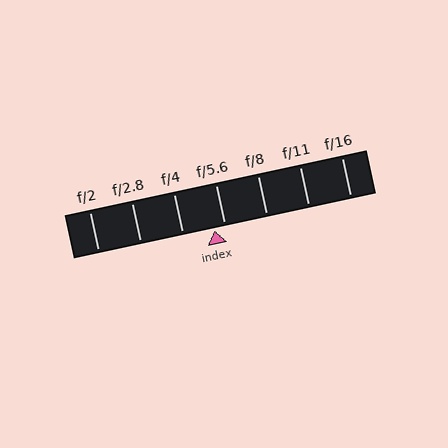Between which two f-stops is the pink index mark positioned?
The index mark is between f/4 and f/5.6.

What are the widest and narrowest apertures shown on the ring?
The widest aperture shown is f/2 and the narrowest is f/16.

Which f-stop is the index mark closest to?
The index mark is closest to f/5.6.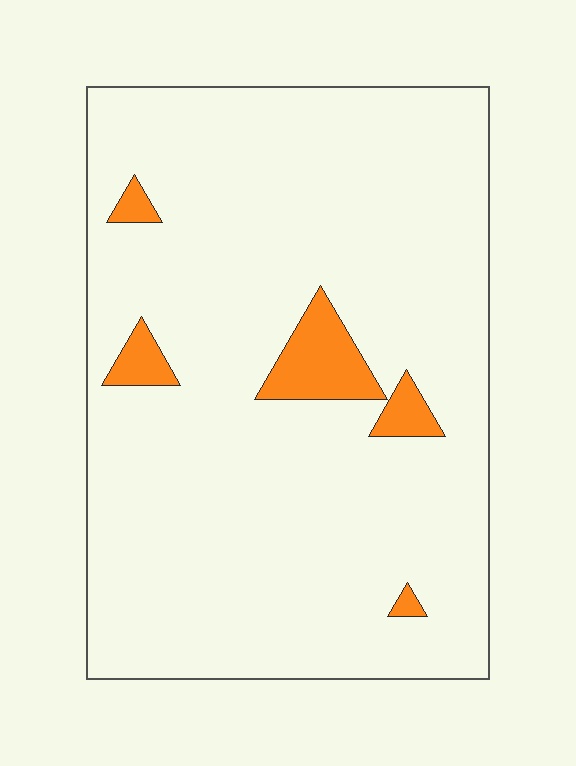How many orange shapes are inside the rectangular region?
5.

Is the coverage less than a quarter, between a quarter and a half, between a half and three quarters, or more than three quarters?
Less than a quarter.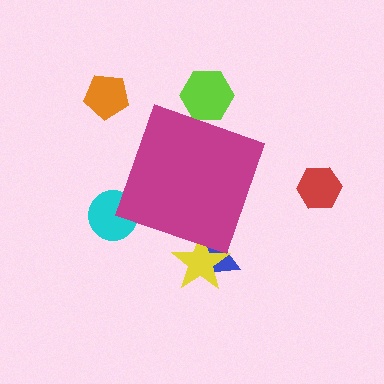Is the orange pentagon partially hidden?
No, the orange pentagon is fully visible.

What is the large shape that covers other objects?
A magenta diamond.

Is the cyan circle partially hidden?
Yes, the cyan circle is partially hidden behind the magenta diamond.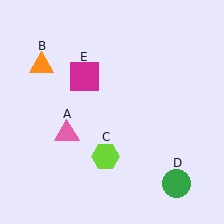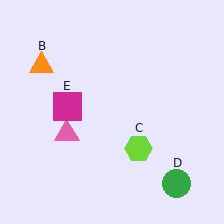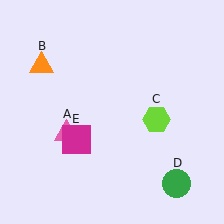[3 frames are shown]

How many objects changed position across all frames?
2 objects changed position: lime hexagon (object C), magenta square (object E).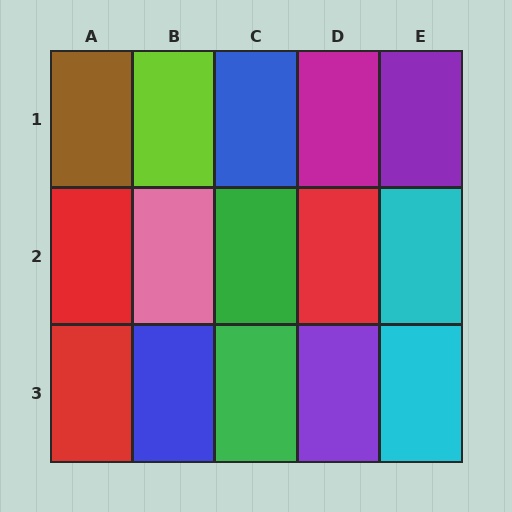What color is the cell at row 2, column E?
Cyan.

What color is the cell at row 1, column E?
Purple.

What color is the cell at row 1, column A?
Brown.